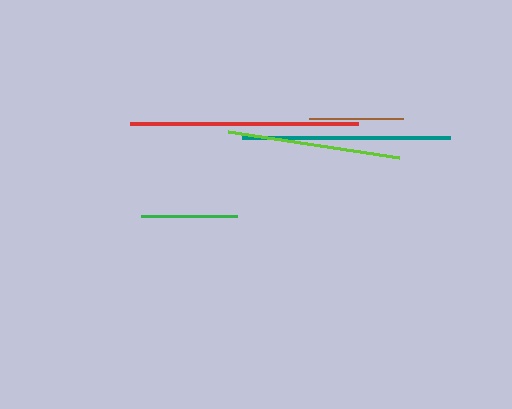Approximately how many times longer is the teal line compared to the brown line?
The teal line is approximately 2.2 times the length of the brown line.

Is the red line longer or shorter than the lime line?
The red line is longer than the lime line.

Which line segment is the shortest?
The brown line is the shortest at approximately 94 pixels.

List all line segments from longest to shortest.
From longest to shortest: red, teal, lime, green, brown.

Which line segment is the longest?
The red line is the longest at approximately 228 pixels.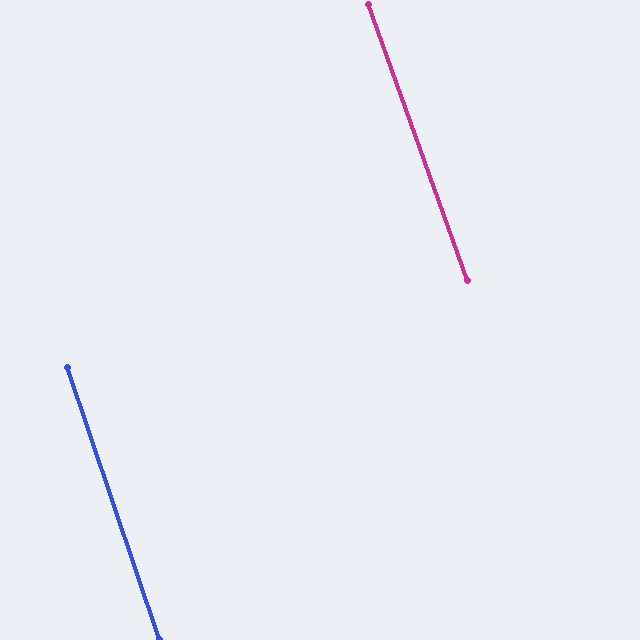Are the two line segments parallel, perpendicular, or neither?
Parallel — their directions differ by only 0.9°.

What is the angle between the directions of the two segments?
Approximately 1 degree.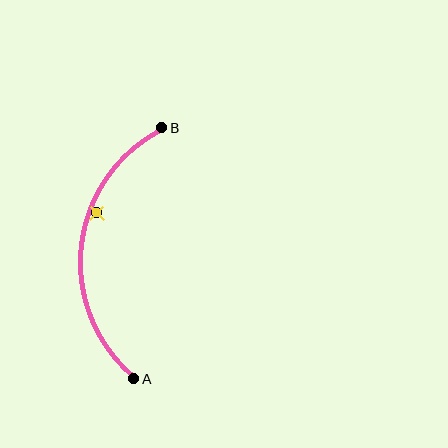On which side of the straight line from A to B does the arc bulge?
The arc bulges to the left of the straight line connecting A and B.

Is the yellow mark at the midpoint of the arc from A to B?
No — the yellow mark does not lie on the arc at all. It sits slightly inside the curve.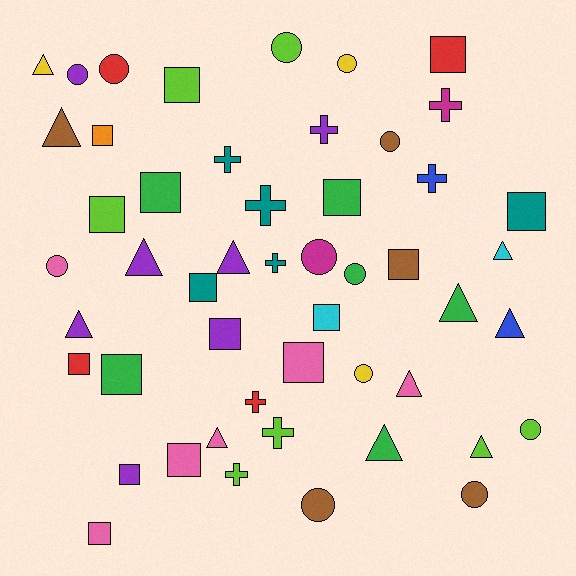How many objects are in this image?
There are 50 objects.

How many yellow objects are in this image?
There are 3 yellow objects.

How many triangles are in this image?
There are 12 triangles.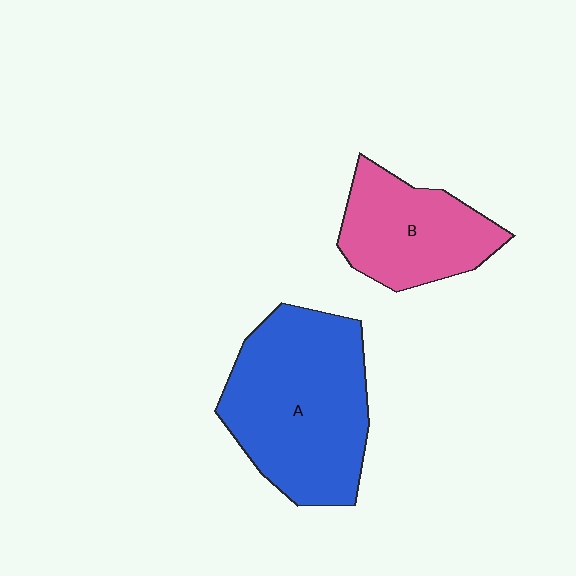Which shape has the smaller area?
Shape B (pink).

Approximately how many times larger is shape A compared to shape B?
Approximately 1.7 times.